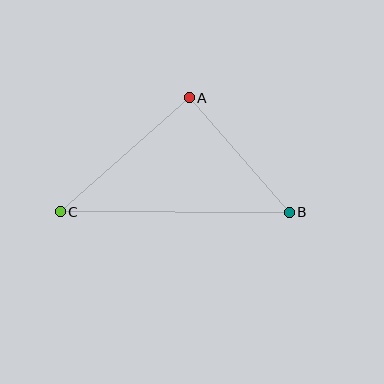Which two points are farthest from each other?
Points B and C are farthest from each other.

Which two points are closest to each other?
Points A and B are closest to each other.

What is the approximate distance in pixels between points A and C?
The distance between A and C is approximately 172 pixels.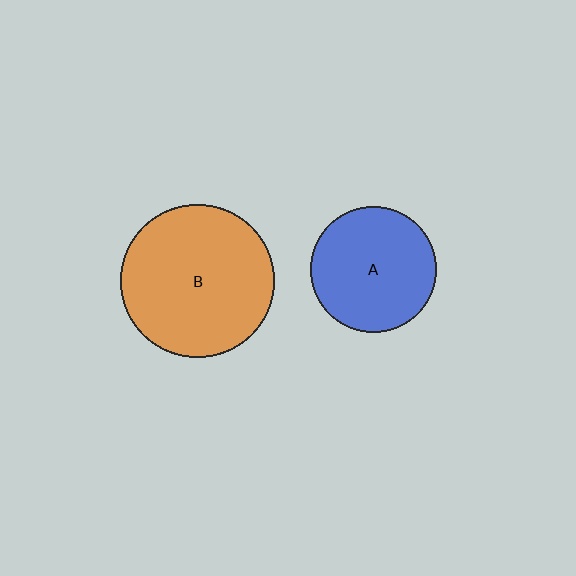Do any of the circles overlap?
No, none of the circles overlap.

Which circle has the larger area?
Circle B (orange).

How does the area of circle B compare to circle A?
Approximately 1.5 times.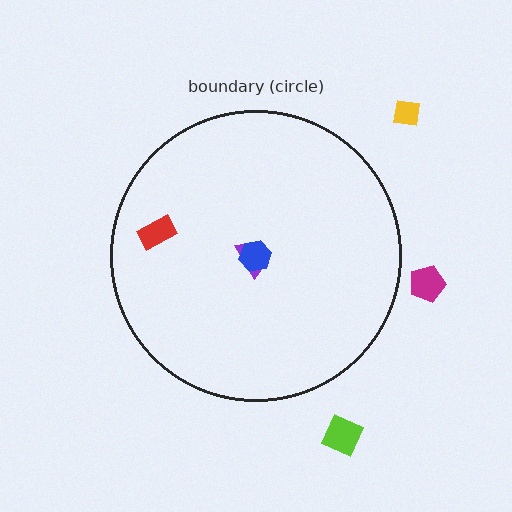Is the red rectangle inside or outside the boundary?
Inside.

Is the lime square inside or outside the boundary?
Outside.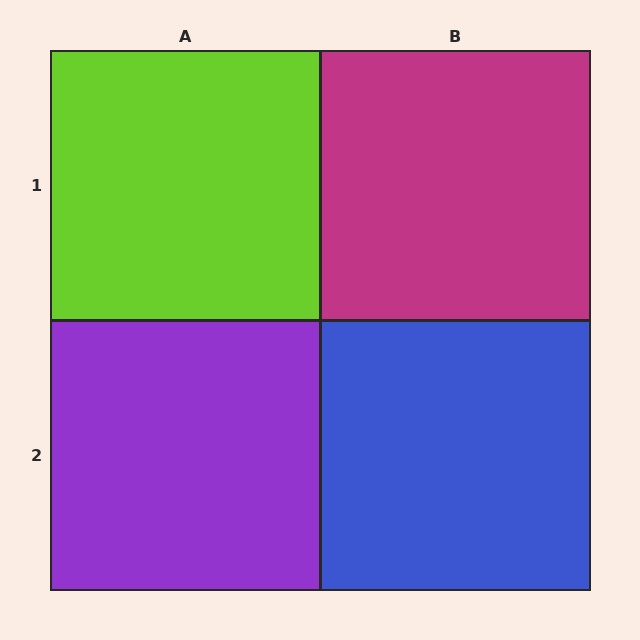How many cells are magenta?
1 cell is magenta.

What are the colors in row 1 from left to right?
Lime, magenta.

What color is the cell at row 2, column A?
Purple.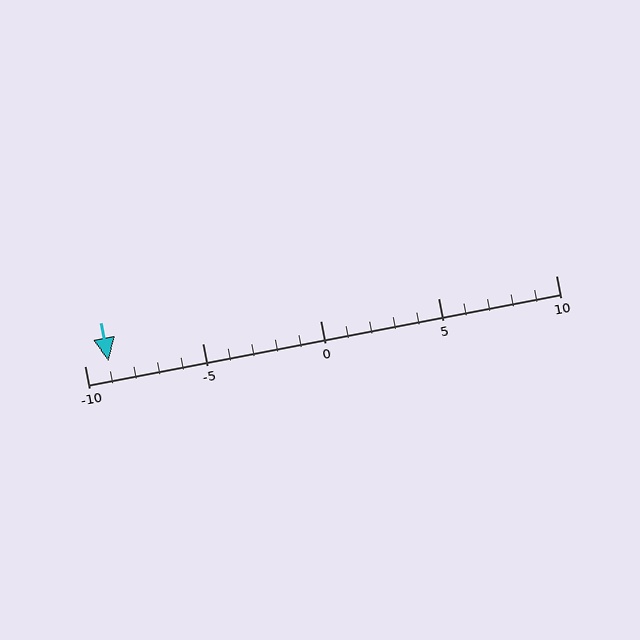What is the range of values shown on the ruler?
The ruler shows values from -10 to 10.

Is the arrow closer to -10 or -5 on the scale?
The arrow is closer to -10.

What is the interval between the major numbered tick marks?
The major tick marks are spaced 5 units apart.